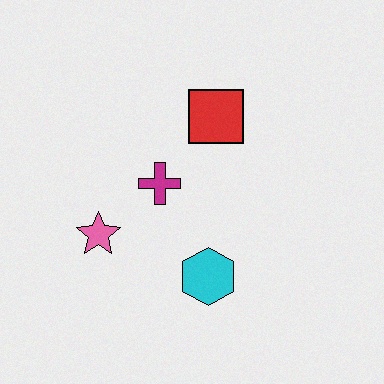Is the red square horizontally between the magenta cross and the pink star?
No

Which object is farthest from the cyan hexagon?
The red square is farthest from the cyan hexagon.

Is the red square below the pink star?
No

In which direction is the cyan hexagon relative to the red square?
The cyan hexagon is below the red square.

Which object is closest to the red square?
The magenta cross is closest to the red square.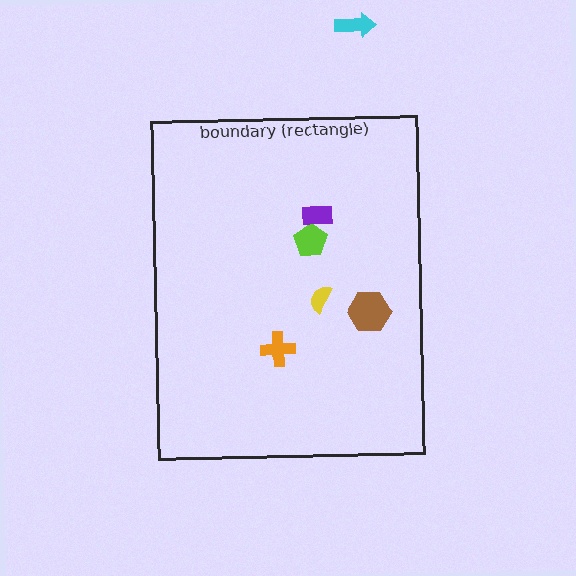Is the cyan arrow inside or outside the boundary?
Outside.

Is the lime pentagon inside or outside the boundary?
Inside.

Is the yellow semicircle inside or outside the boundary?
Inside.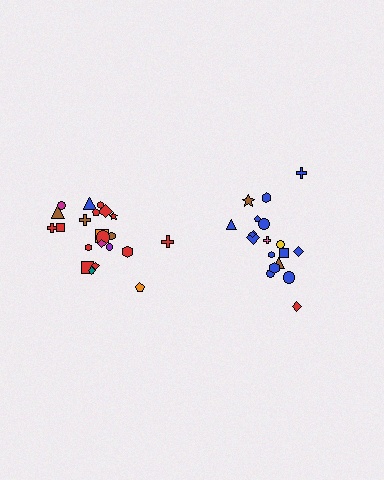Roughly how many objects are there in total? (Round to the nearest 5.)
Roughly 40 objects in total.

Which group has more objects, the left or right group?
The left group.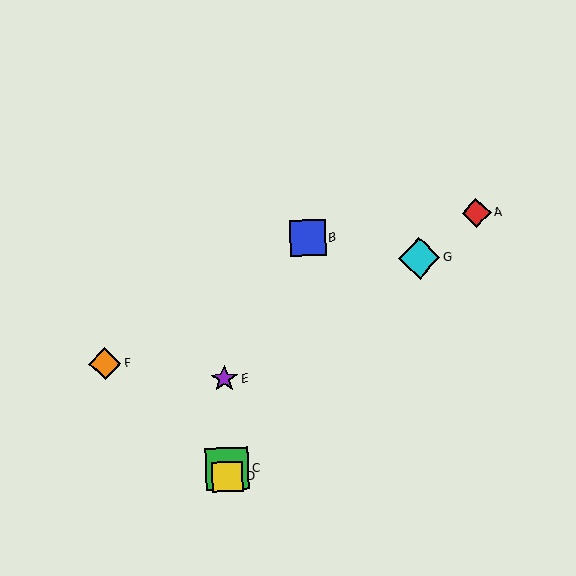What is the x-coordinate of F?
Object F is at x≈105.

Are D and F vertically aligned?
No, D is at x≈227 and F is at x≈105.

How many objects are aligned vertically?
3 objects (C, D, E) are aligned vertically.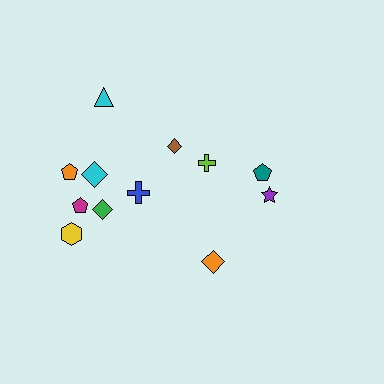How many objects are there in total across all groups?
There are 12 objects.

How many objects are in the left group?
There are 8 objects.